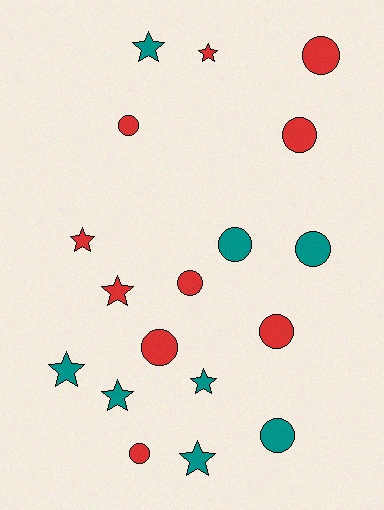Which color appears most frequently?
Red, with 10 objects.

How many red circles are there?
There are 7 red circles.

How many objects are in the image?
There are 18 objects.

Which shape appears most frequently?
Circle, with 10 objects.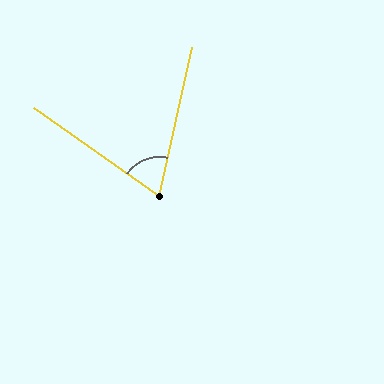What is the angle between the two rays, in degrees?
Approximately 68 degrees.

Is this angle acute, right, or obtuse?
It is acute.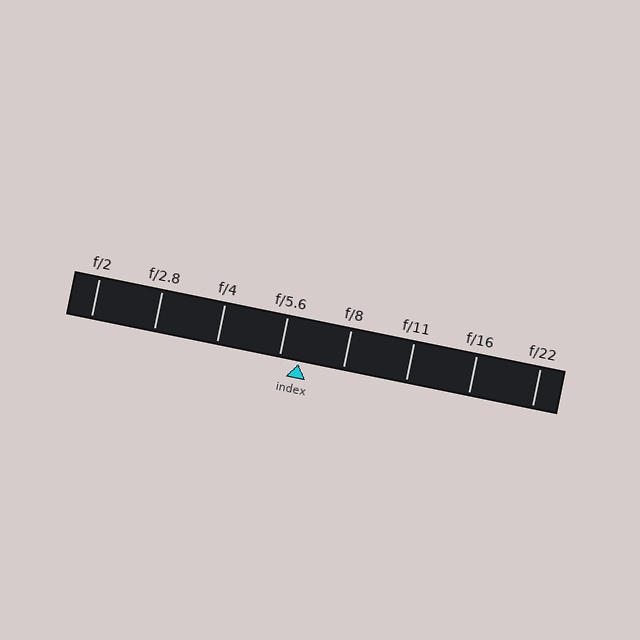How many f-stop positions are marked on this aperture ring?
There are 8 f-stop positions marked.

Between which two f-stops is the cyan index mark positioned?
The index mark is between f/5.6 and f/8.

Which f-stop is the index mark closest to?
The index mark is closest to f/5.6.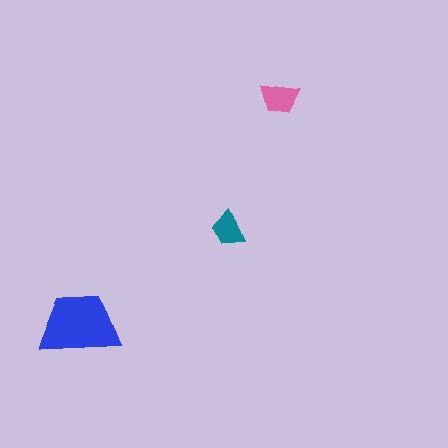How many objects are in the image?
There are 3 objects in the image.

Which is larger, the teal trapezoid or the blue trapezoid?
The blue one.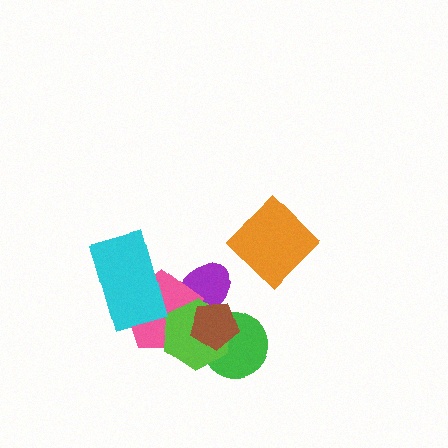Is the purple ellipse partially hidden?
Yes, it is partially covered by another shape.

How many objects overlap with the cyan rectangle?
1 object overlaps with the cyan rectangle.